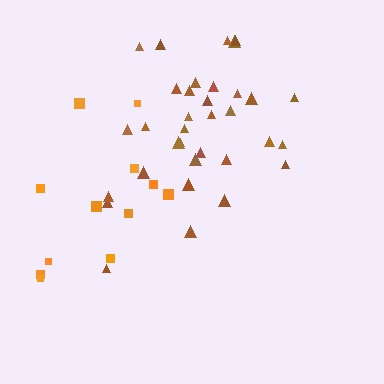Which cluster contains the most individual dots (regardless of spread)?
Brown (34).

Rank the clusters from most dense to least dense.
brown, orange.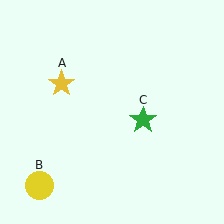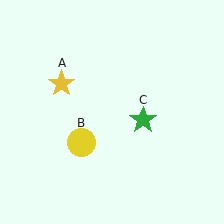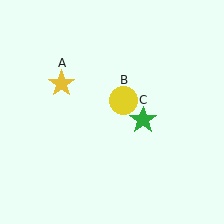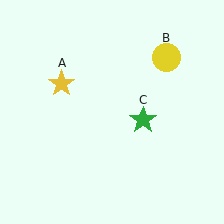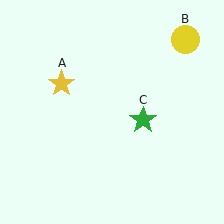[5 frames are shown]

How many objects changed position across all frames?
1 object changed position: yellow circle (object B).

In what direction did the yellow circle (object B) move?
The yellow circle (object B) moved up and to the right.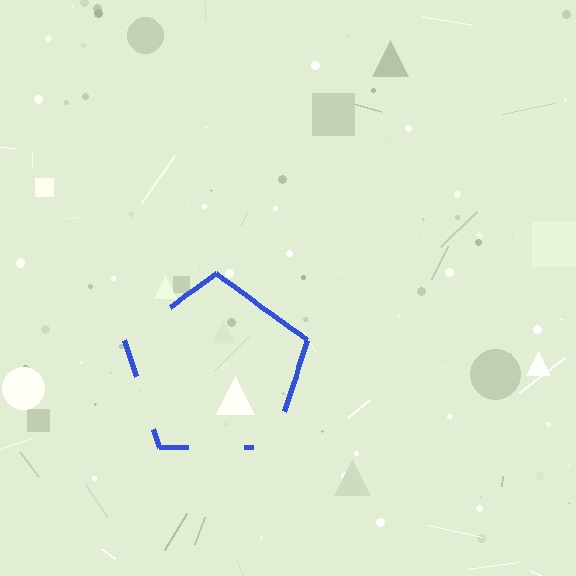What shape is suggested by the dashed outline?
The dashed outline suggests a pentagon.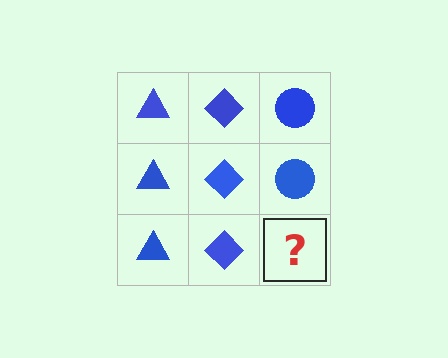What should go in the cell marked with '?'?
The missing cell should contain a blue circle.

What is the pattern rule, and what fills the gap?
The rule is that each column has a consistent shape. The gap should be filled with a blue circle.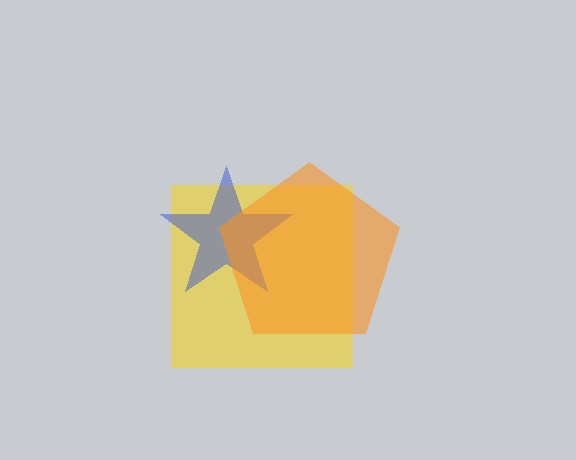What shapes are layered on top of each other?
The layered shapes are: a yellow square, a blue star, an orange pentagon.